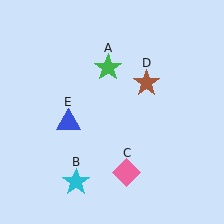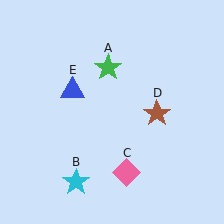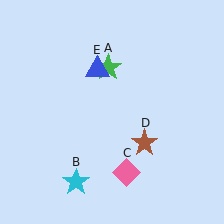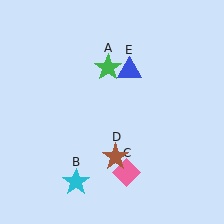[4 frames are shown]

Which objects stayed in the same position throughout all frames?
Green star (object A) and cyan star (object B) and pink diamond (object C) remained stationary.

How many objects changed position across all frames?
2 objects changed position: brown star (object D), blue triangle (object E).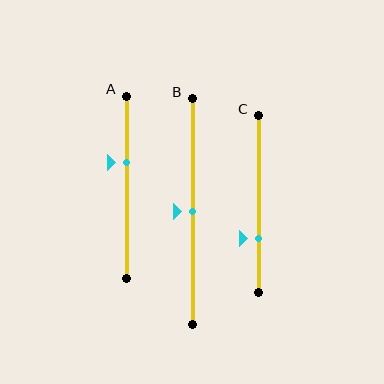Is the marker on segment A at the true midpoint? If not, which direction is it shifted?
No, the marker on segment A is shifted upward by about 14% of the segment length.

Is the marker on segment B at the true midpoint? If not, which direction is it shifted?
Yes, the marker on segment B is at the true midpoint.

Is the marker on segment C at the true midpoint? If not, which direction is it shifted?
No, the marker on segment C is shifted downward by about 19% of the segment length.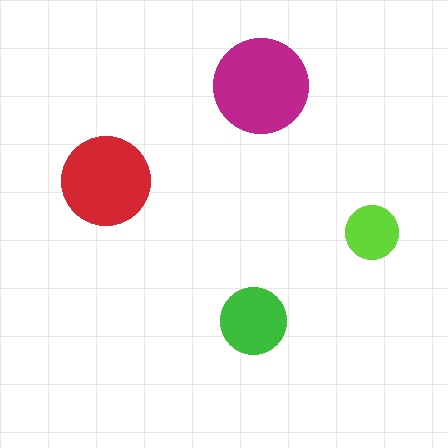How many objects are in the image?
There are 4 objects in the image.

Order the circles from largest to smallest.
the magenta one, the red one, the green one, the lime one.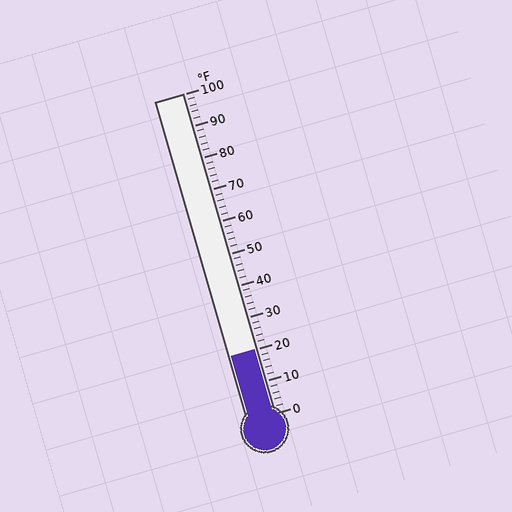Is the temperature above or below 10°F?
The temperature is above 10°F.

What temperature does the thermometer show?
The thermometer shows approximately 20°F.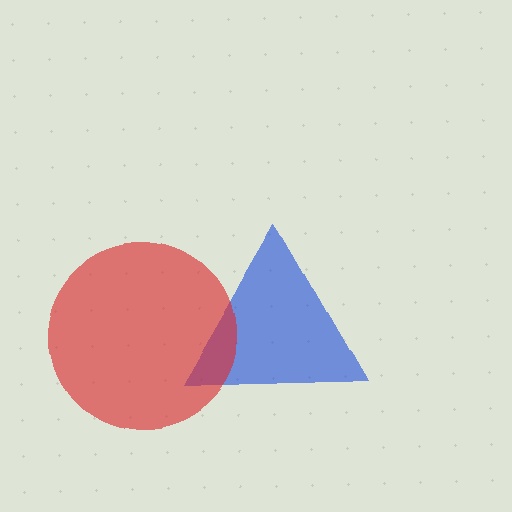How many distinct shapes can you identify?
There are 2 distinct shapes: a blue triangle, a red circle.